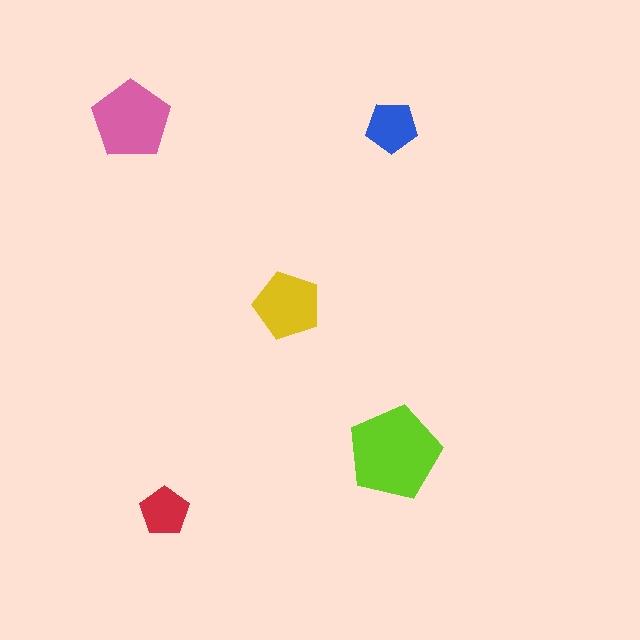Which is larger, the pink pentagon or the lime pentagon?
The lime one.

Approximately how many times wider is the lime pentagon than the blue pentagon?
About 2 times wider.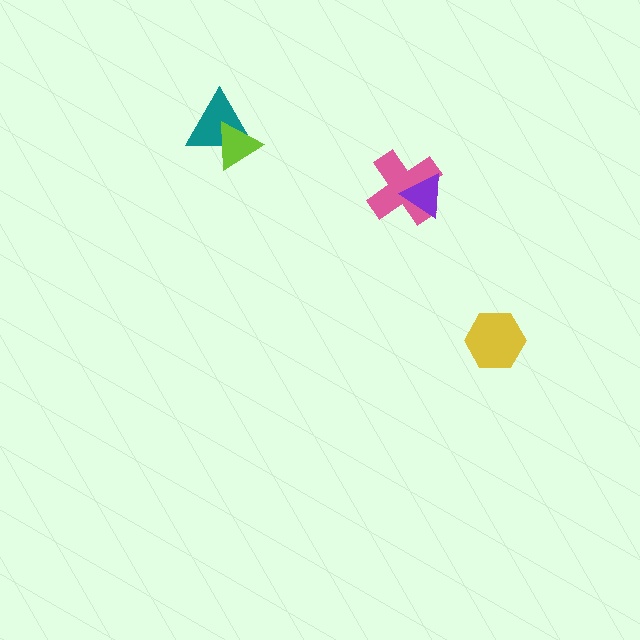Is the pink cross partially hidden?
Yes, it is partially covered by another shape.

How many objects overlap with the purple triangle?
1 object overlaps with the purple triangle.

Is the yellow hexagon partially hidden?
No, no other shape covers it.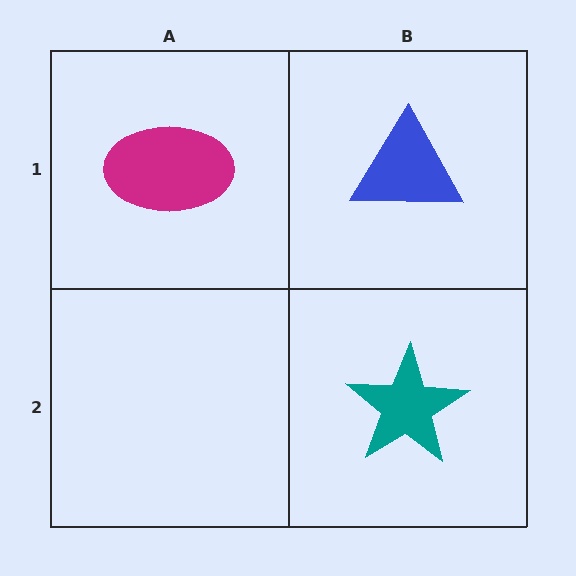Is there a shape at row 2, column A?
No, that cell is empty.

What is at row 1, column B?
A blue triangle.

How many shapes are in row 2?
1 shape.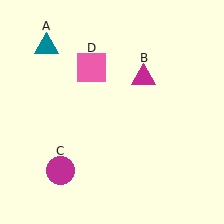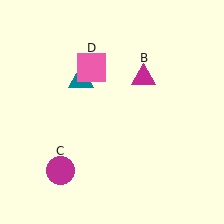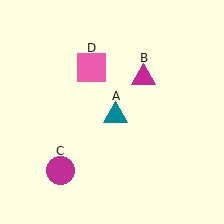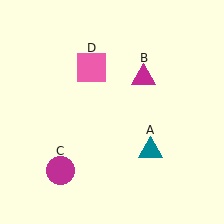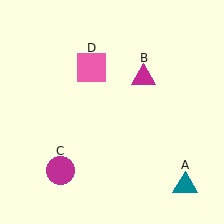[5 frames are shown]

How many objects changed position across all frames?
1 object changed position: teal triangle (object A).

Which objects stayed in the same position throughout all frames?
Magenta triangle (object B) and magenta circle (object C) and pink square (object D) remained stationary.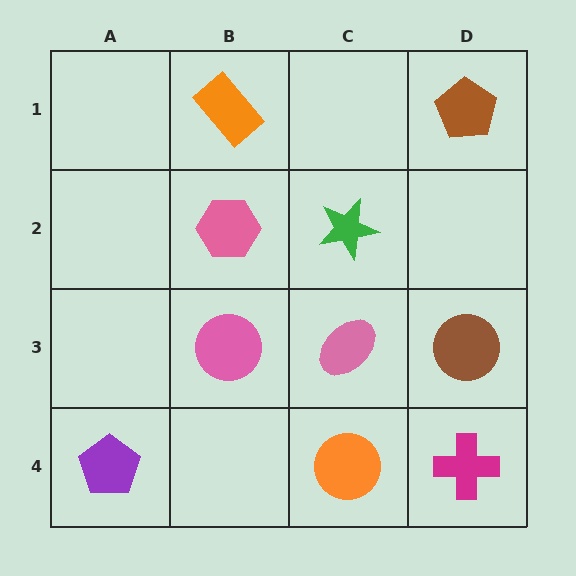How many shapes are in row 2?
2 shapes.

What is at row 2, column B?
A pink hexagon.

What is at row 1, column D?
A brown pentagon.